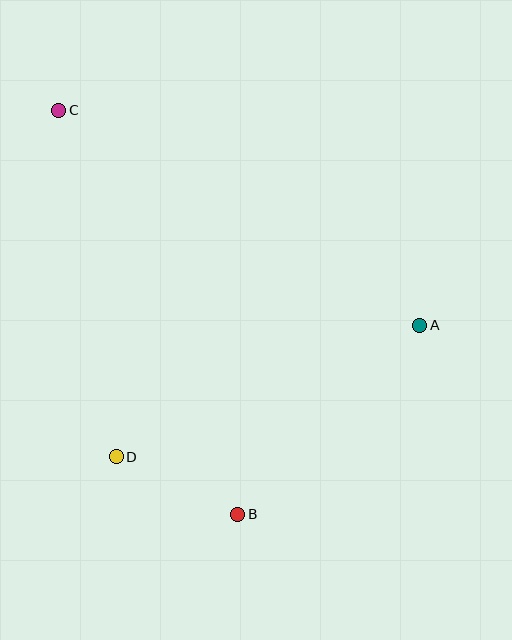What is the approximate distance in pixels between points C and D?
The distance between C and D is approximately 351 pixels.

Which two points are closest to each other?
Points B and D are closest to each other.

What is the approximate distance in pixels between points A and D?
The distance between A and D is approximately 331 pixels.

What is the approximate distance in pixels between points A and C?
The distance between A and C is approximately 421 pixels.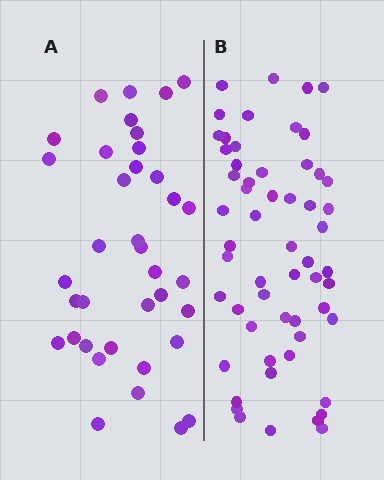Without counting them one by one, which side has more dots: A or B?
Region B (the right region) has more dots.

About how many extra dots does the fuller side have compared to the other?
Region B has approximately 20 more dots than region A.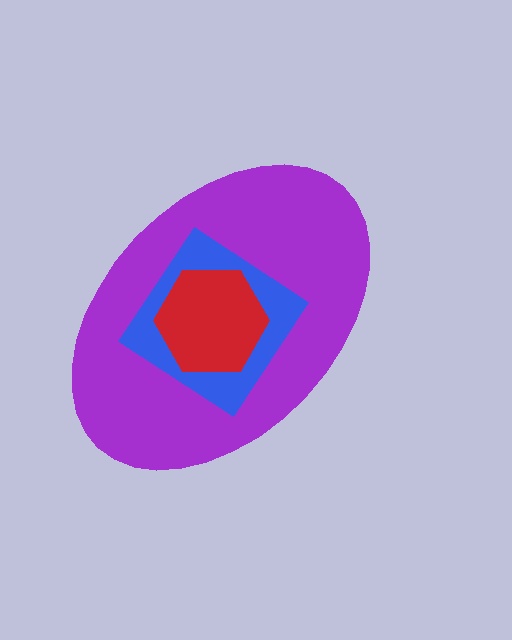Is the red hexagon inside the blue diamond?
Yes.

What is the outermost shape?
The purple ellipse.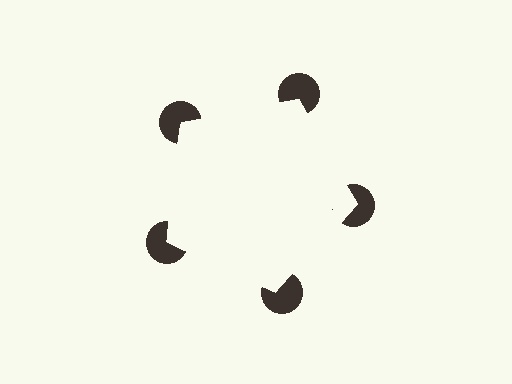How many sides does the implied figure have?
5 sides.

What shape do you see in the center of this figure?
An illusory pentagon — its edges are inferred from the aligned wedge cuts in the pac-man discs, not physically drawn.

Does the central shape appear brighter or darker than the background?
It typically appears slightly brighter than the background, even though no actual brightness change is drawn.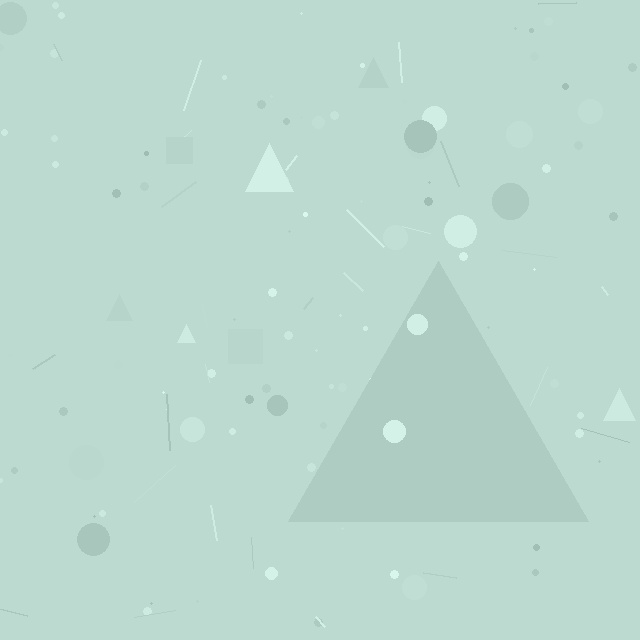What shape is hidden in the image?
A triangle is hidden in the image.